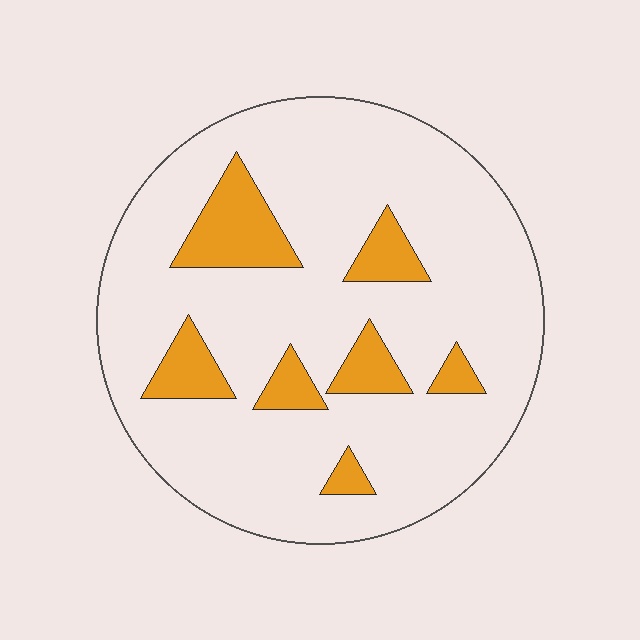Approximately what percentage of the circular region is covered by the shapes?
Approximately 15%.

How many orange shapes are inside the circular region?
7.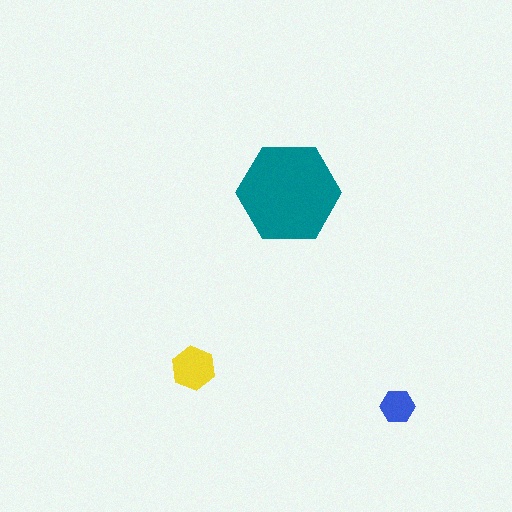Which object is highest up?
The teal hexagon is topmost.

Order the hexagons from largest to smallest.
the teal one, the yellow one, the blue one.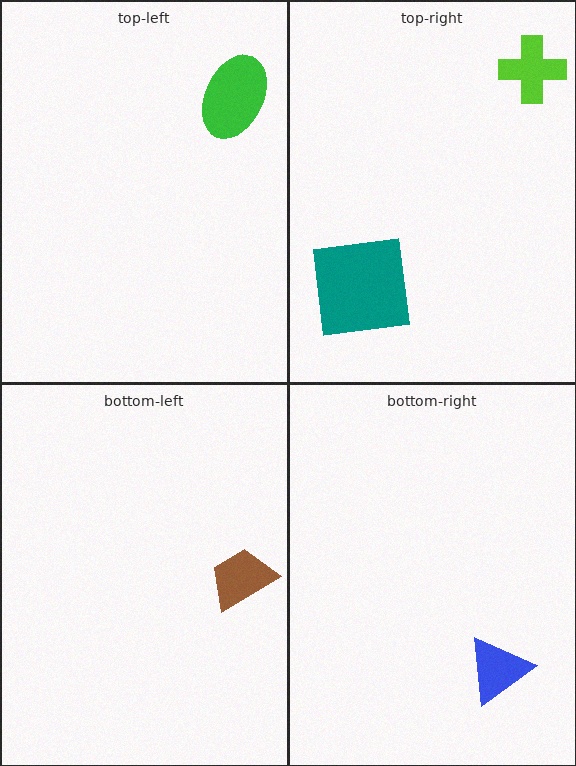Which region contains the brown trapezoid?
The bottom-left region.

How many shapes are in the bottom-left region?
1.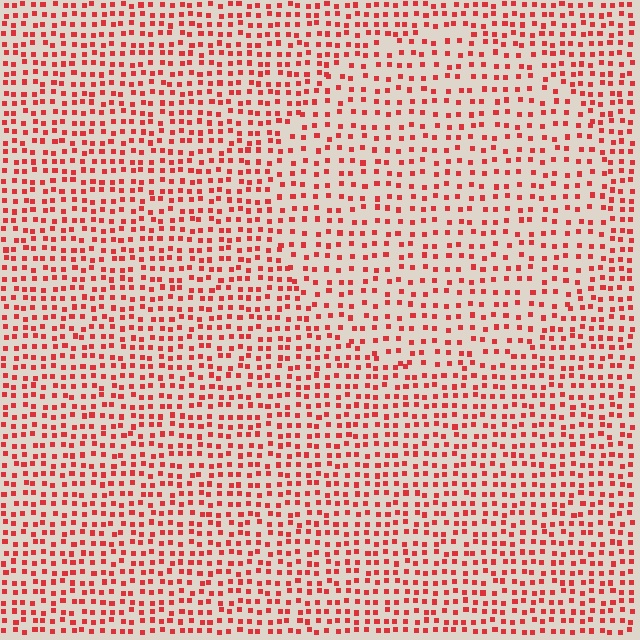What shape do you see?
I see a circle.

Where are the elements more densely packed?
The elements are more densely packed outside the circle boundary.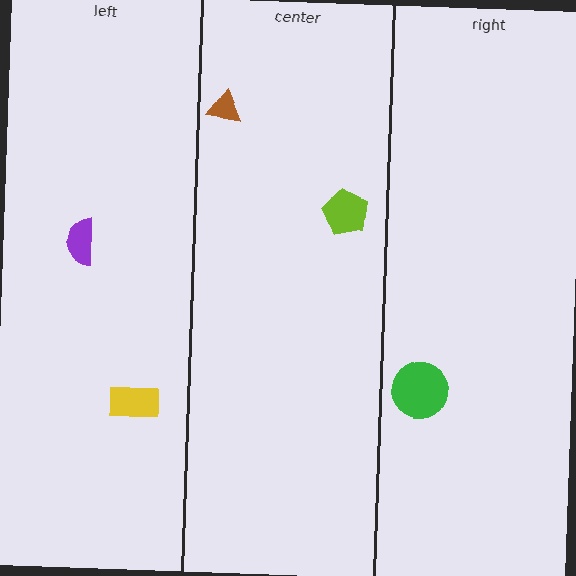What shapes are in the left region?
The purple semicircle, the yellow rectangle.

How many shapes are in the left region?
2.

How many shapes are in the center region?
2.